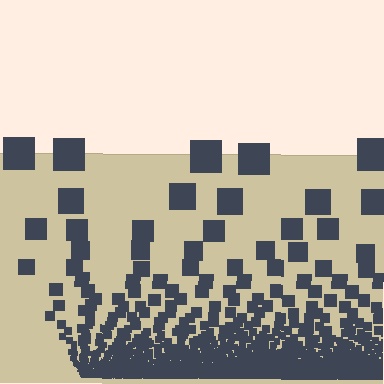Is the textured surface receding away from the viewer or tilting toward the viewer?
The surface appears to tilt toward the viewer. Texture elements get larger and sparser toward the top.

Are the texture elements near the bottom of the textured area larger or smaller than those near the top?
Smaller. The gradient is inverted — elements near the bottom are smaller and denser.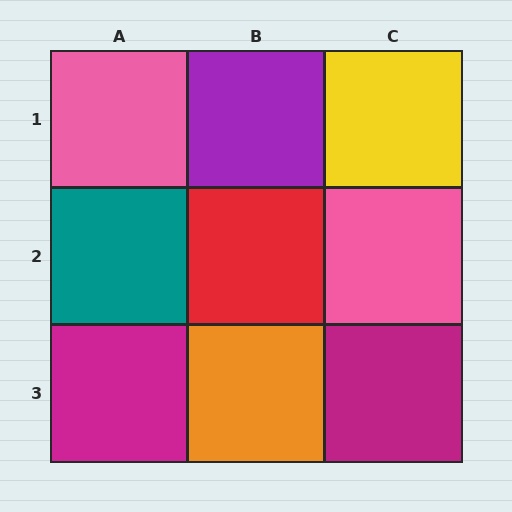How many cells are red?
1 cell is red.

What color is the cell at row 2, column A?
Teal.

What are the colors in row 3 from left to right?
Magenta, orange, magenta.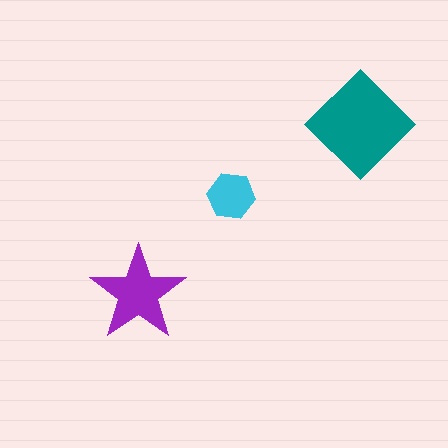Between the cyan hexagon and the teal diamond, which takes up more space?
The teal diamond.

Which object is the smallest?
The cyan hexagon.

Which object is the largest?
The teal diamond.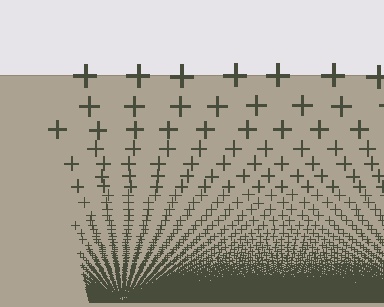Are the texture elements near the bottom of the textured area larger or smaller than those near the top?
Smaller. The gradient is inverted — elements near the bottom are smaller and denser.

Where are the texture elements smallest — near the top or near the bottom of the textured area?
Near the bottom.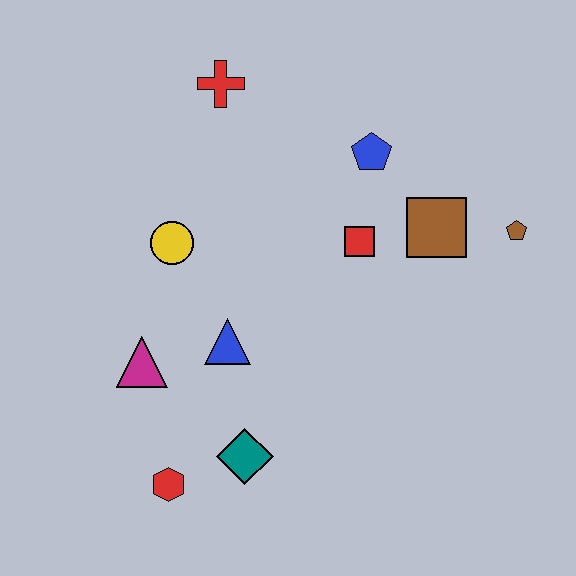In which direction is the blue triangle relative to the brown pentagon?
The blue triangle is to the left of the brown pentagon.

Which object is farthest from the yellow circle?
The brown pentagon is farthest from the yellow circle.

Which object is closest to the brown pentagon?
The brown square is closest to the brown pentagon.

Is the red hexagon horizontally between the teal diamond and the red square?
No